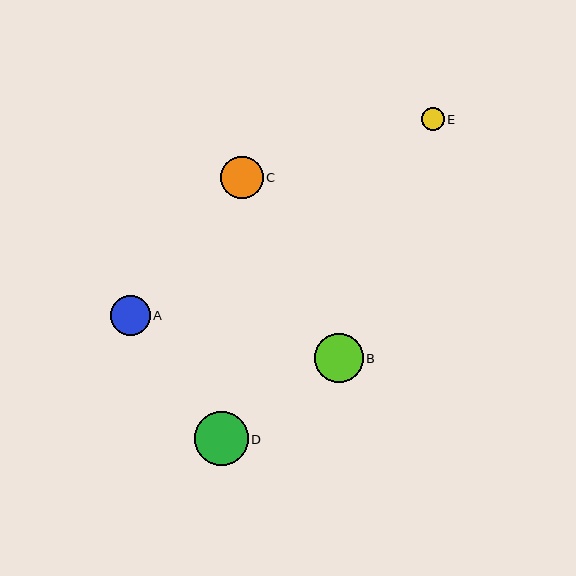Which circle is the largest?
Circle D is the largest with a size of approximately 54 pixels.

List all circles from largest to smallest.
From largest to smallest: D, B, C, A, E.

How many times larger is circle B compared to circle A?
Circle B is approximately 1.2 times the size of circle A.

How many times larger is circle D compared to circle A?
Circle D is approximately 1.3 times the size of circle A.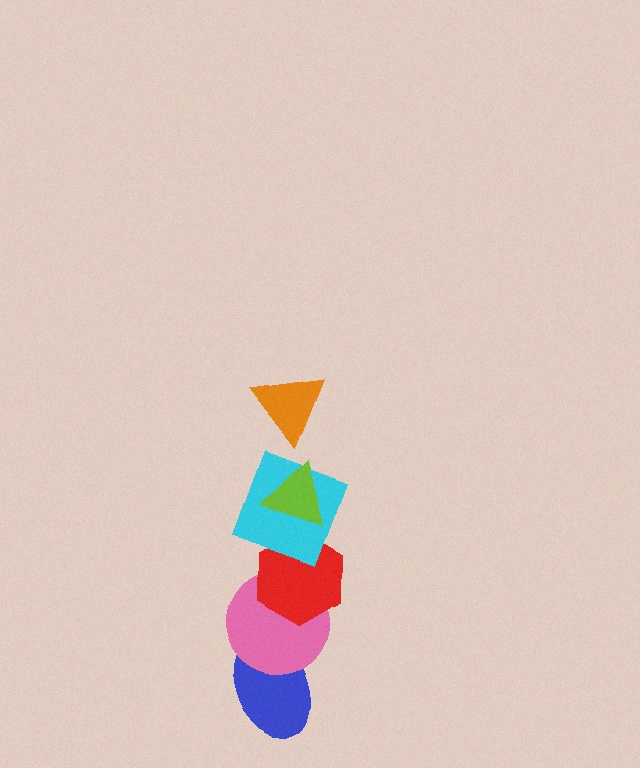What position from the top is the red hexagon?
The red hexagon is 4th from the top.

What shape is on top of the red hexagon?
The cyan square is on top of the red hexagon.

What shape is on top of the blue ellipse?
The pink circle is on top of the blue ellipse.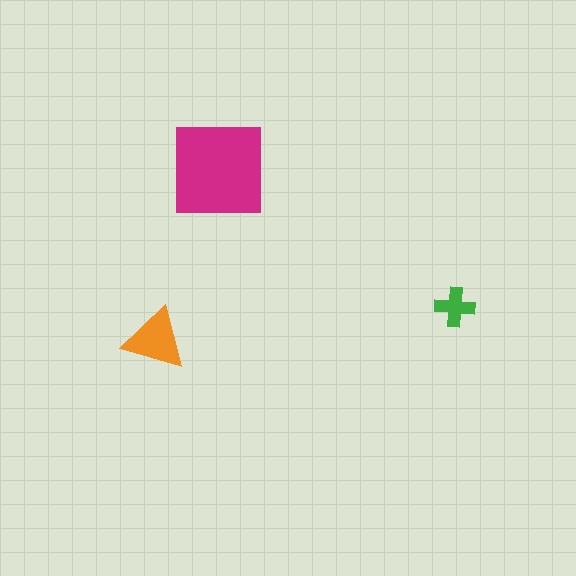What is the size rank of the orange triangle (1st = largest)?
2nd.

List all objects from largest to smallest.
The magenta square, the orange triangle, the green cross.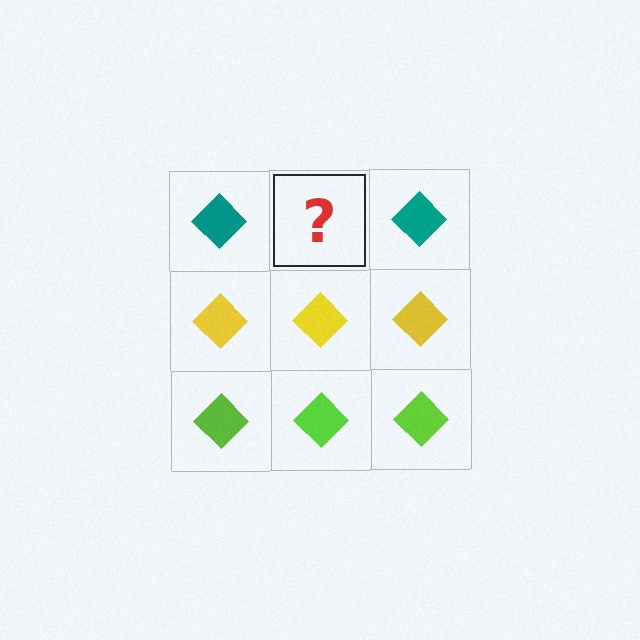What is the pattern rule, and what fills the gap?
The rule is that each row has a consistent color. The gap should be filled with a teal diamond.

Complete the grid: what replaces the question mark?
The question mark should be replaced with a teal diamond.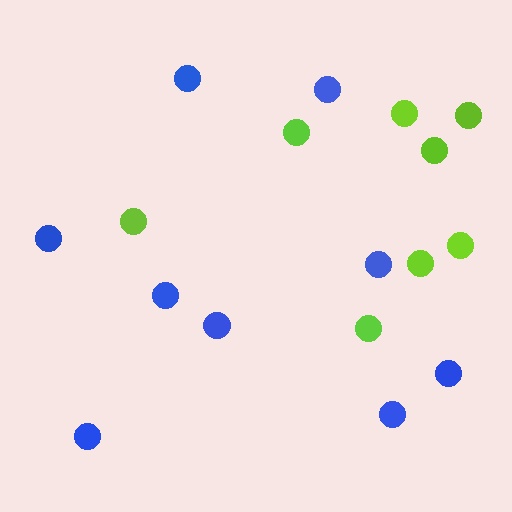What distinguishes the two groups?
There are 2 groups: one group of blue circles (9) and one group of lime circles (8).